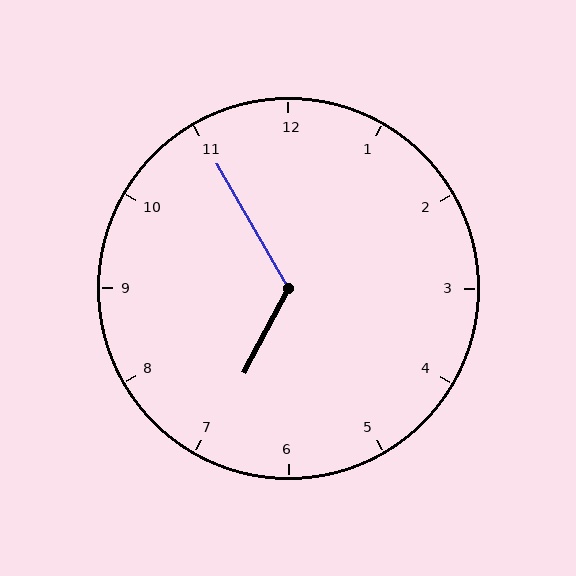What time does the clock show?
6:55.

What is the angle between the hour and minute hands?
Approximately 122 degrees.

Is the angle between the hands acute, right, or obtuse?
It is obtuse.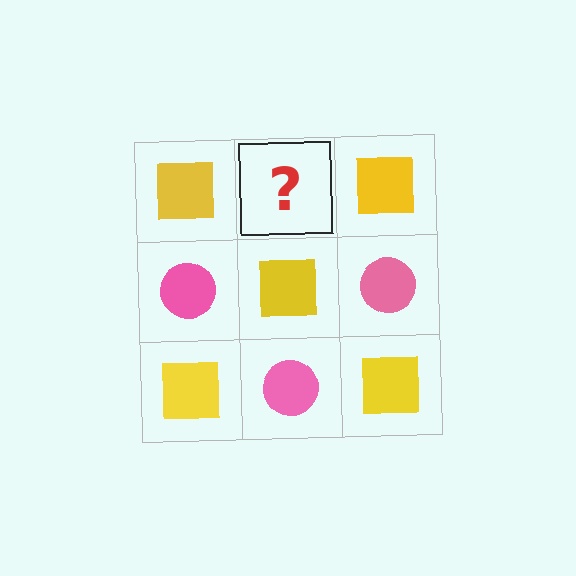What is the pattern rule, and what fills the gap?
The rule is that it alternates yellow square and pink circle in a checkerboard pattern. The gap should be filled with a pink circle.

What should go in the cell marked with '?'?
The missing cell should contain a pink circle.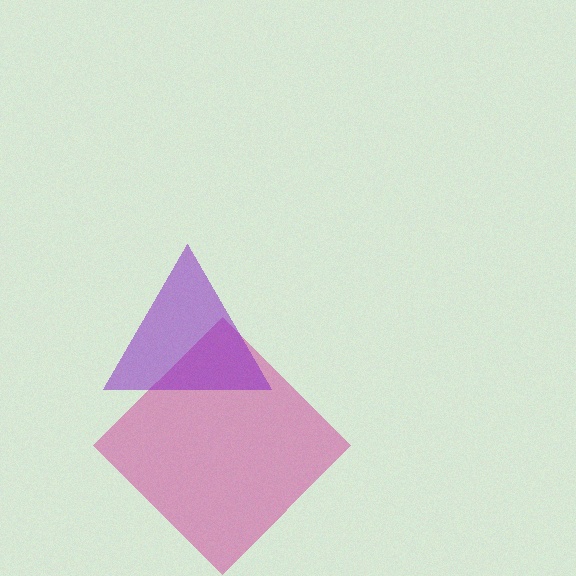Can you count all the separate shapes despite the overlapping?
Yes, there are 2 separate shapes.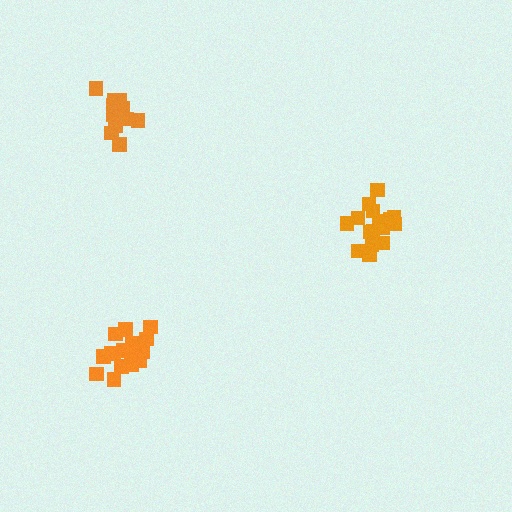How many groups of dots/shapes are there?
There are 3 groups.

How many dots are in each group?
Group 1: 12 dots, Group 2: 17 dots, Group 3: 16 dots (45 total).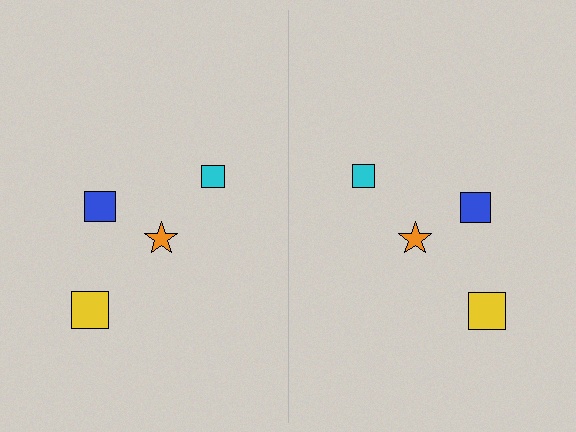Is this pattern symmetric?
Yes, this pattern has bilateral (reflection) symmetry.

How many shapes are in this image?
There are 8 shapes in this image.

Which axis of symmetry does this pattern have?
The pattern has a vertical axis of symmetry running through the center of the image.